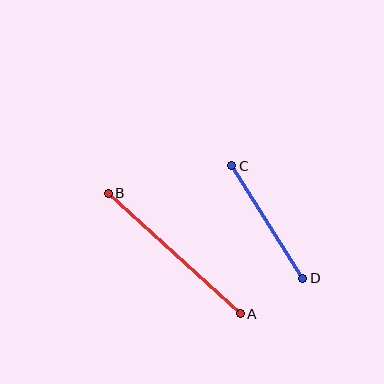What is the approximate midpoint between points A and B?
The midpoint is at approximately (174, 254) pixels.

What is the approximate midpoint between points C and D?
The midpoint is at approximately (267, 222) pixels.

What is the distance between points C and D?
The distance is approximately 133 pixels.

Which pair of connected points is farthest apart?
Points A and B are farthest apart.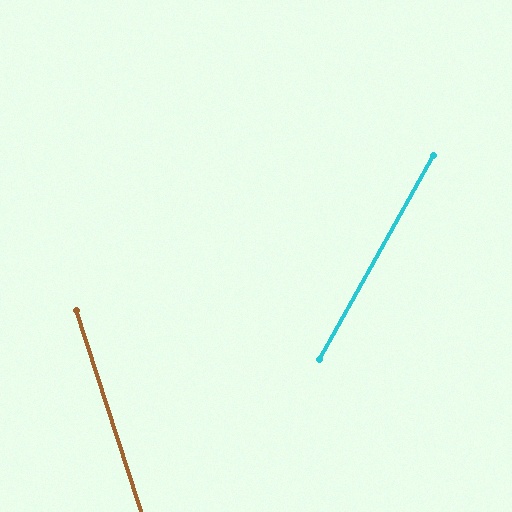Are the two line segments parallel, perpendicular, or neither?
Neither parallel nor perpendicular — they differ by about 47°.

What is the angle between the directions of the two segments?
Approximately 47 degrees.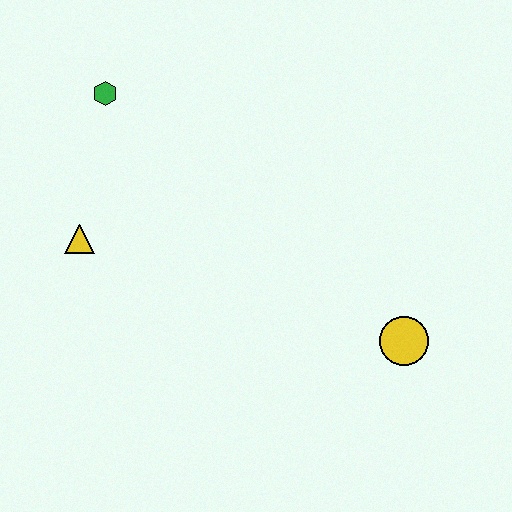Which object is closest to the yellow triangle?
The green hexagon is closest to the yellow triangle.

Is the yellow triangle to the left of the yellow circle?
Yes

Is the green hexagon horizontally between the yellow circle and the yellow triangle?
Yes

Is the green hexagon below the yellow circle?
No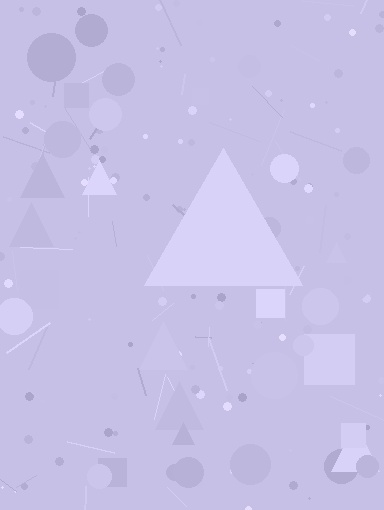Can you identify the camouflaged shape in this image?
The camouflaged shape is a triangle.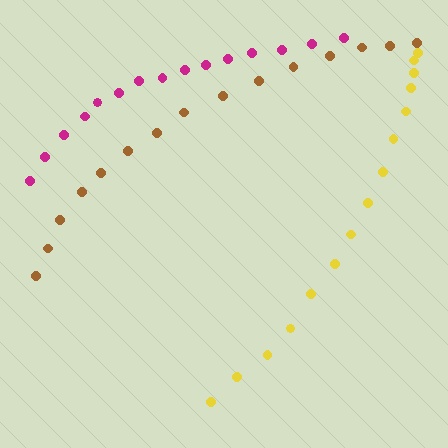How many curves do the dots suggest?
There are 3 distinct paths.